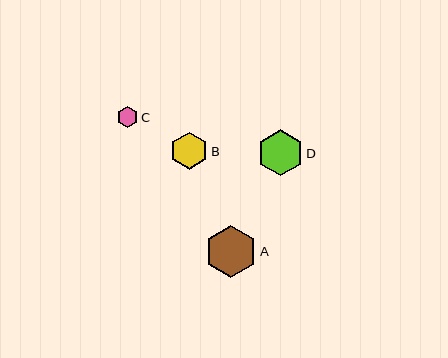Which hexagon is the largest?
Hexagon A is the largest with a size of approximately 52 pixels.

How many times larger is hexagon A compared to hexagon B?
Hexagon A is approximately 1.4 times the size of hexagon B.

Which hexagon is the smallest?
Hexagon C is the smallest with a size of approximately 21 pixels.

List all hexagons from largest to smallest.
From largest to smallest: A, D, B, C.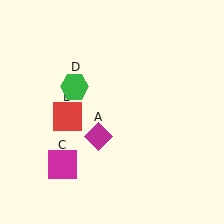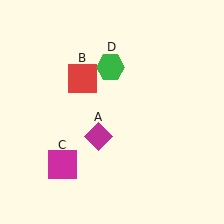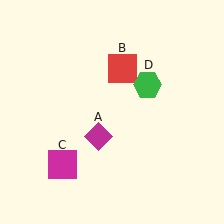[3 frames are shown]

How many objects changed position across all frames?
2 objects changed position: red square (object B), green hexagon (object D).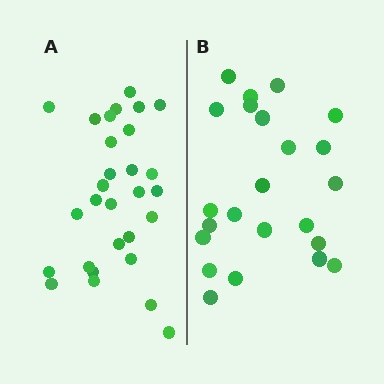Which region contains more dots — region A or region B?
Region A (the left region) has more dots.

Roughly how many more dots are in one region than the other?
Region A has about 6 more dots than region B.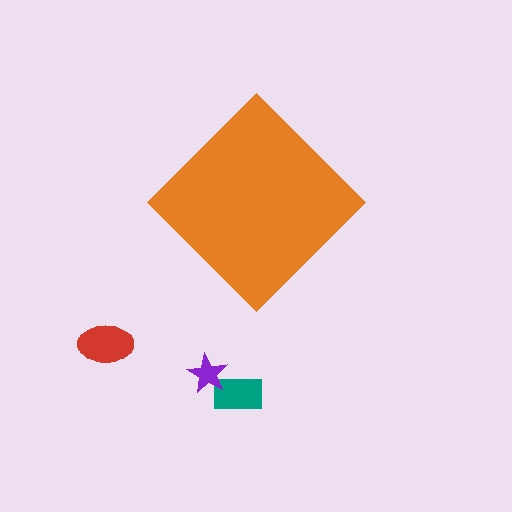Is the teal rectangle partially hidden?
No, the teal rectangle is fully visible.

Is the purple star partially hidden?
No, the purple star is fully visible.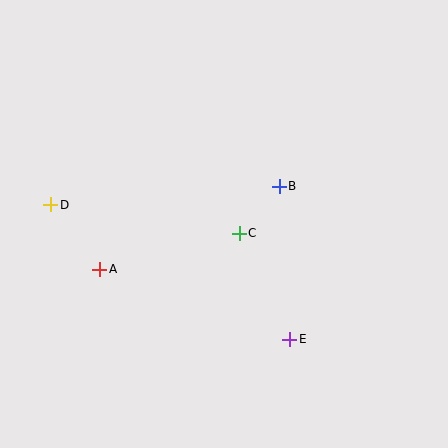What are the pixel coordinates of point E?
Point E is at (290, 339).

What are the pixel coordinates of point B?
Point B is at (279, 186).